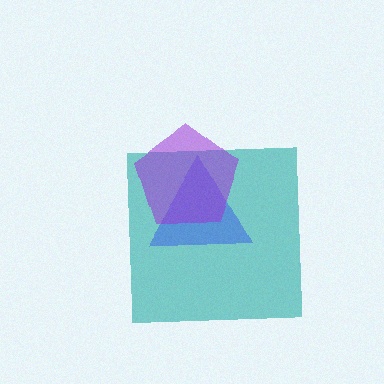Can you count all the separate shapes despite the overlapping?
Yes, there are 3 separate shapes.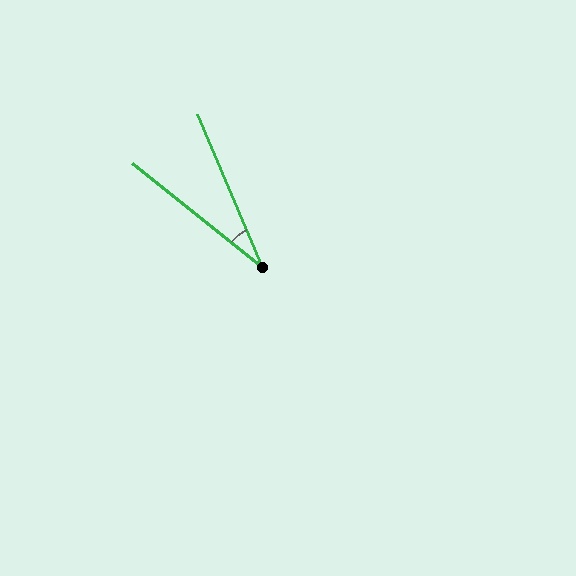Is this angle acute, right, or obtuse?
It is acute.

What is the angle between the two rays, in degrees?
Approximately 28 degrees.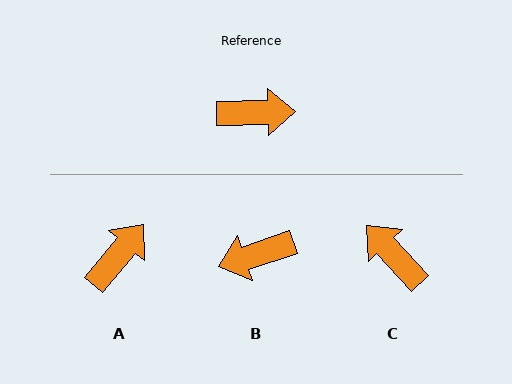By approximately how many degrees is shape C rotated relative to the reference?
Approximately 132 degrees counter-clockwise.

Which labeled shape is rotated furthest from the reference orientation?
B, about 163 degrees away.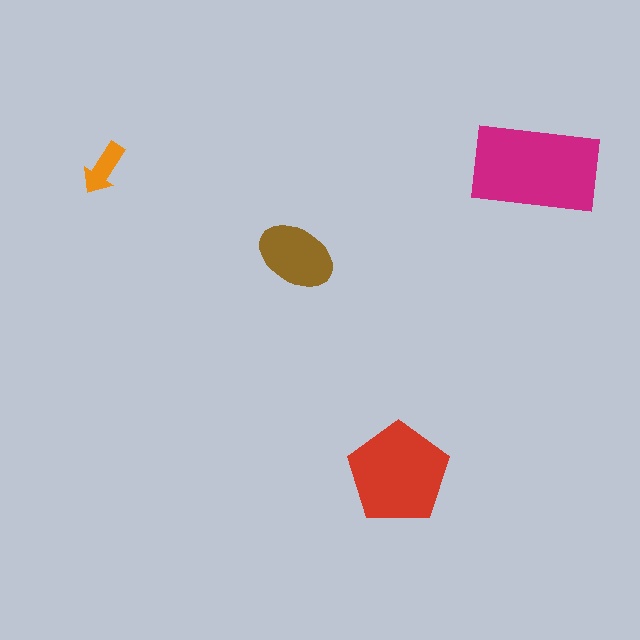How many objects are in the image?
There are 4 objects in the image.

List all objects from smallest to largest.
The orange arrow, the brown ellipse, the red pentagon, the magenta rectangle.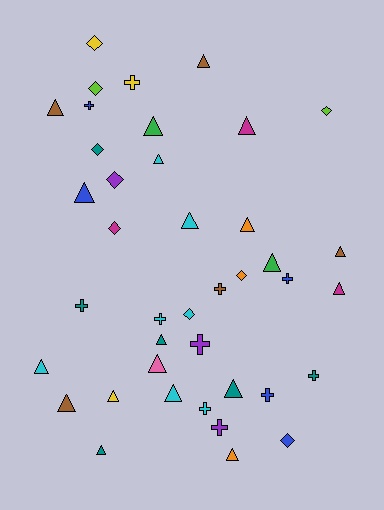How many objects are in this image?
There are 40 objects.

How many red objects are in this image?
There are no red objects.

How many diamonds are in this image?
There are 9 diamonds.